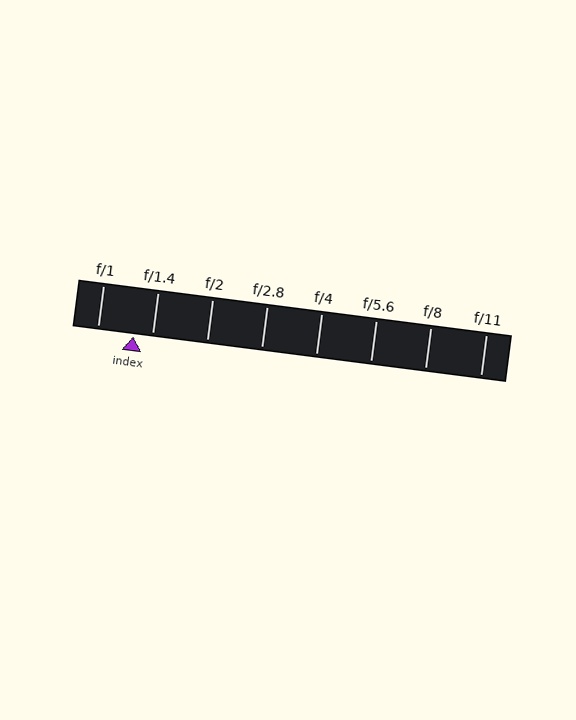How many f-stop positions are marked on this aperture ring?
There are 8 f-stop positions marked.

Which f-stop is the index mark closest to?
The index mark is closest to f/1.4.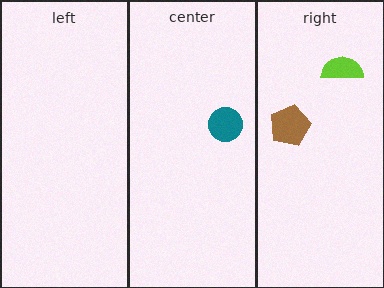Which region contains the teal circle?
The center region.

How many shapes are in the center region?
1.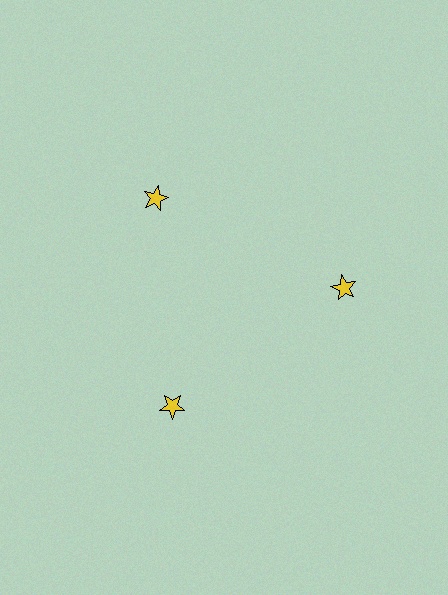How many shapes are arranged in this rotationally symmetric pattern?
There are 3 shapes, arranged in 3 groups of 1.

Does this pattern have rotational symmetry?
Yes, this pattern has 3-fold rotational symmetry. It looks the same after rotating 120 degrees around the center.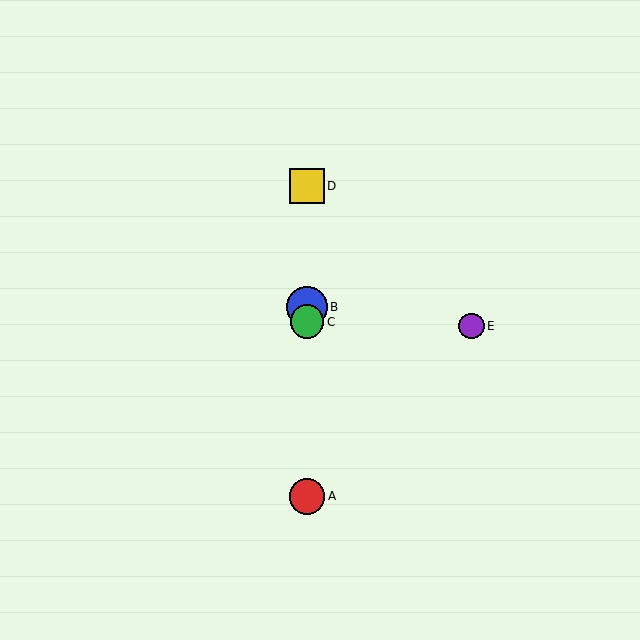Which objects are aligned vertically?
Objects A, B, C, D are aligned vertically.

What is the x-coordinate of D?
Object D is at x≈307.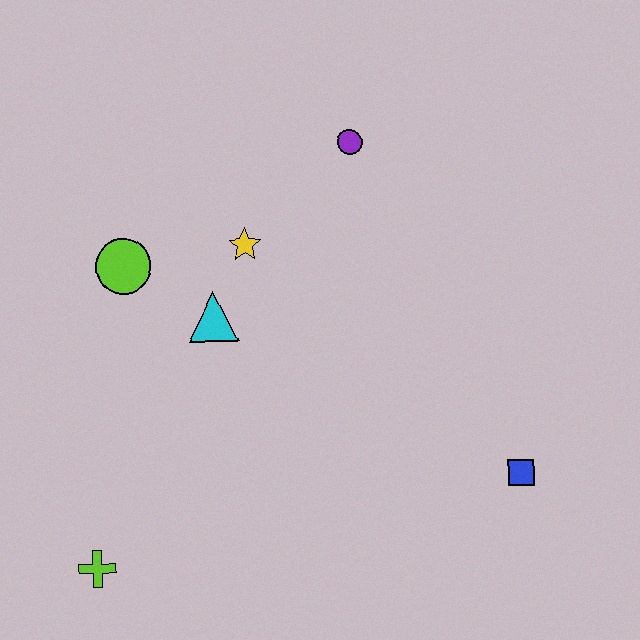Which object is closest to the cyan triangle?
The yellow star is closest to the cyan triangle.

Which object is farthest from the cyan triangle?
The blue square is farthest from the cyan triangle.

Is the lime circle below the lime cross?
No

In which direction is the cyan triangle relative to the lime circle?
The cyan triangle is to the right of the lime circle.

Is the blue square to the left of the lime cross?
No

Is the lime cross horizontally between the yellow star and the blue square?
No